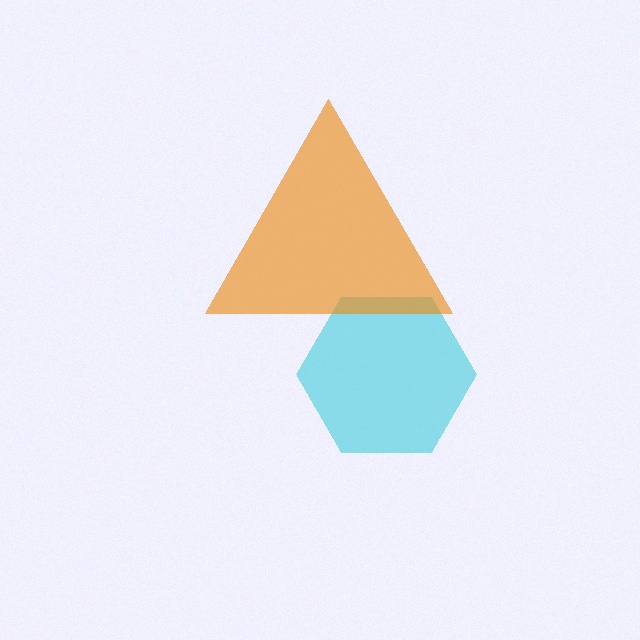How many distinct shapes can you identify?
There are 2 distinct shapes: a cyan hexagon, an orange triangle.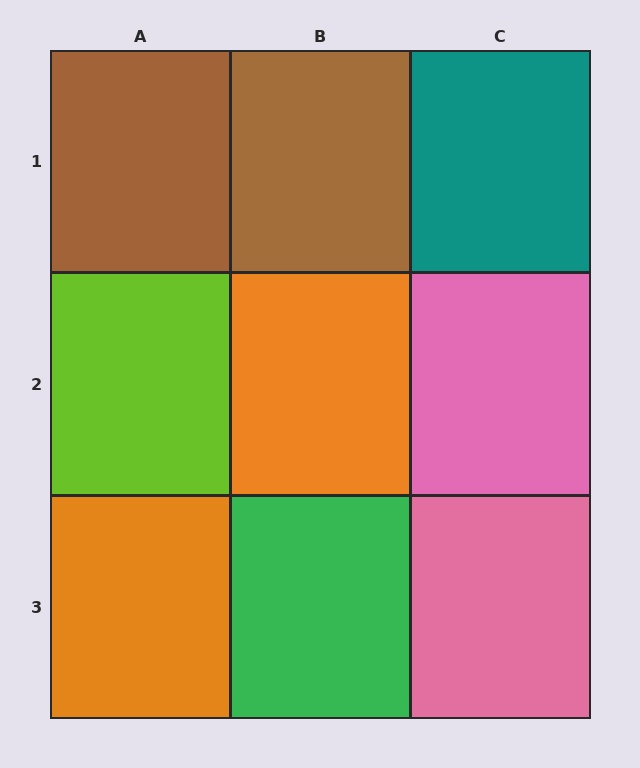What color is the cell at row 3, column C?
Pink.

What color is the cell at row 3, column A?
Orange.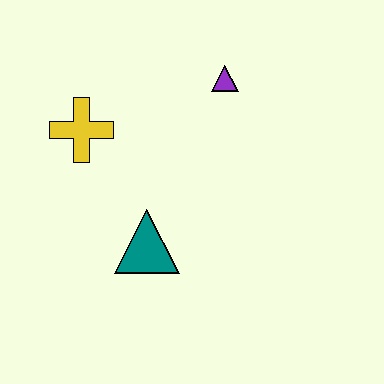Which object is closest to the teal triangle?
The yellow cross is closest to the teal triangle.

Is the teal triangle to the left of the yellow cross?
No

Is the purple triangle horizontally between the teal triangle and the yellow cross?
No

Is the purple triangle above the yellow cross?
Yes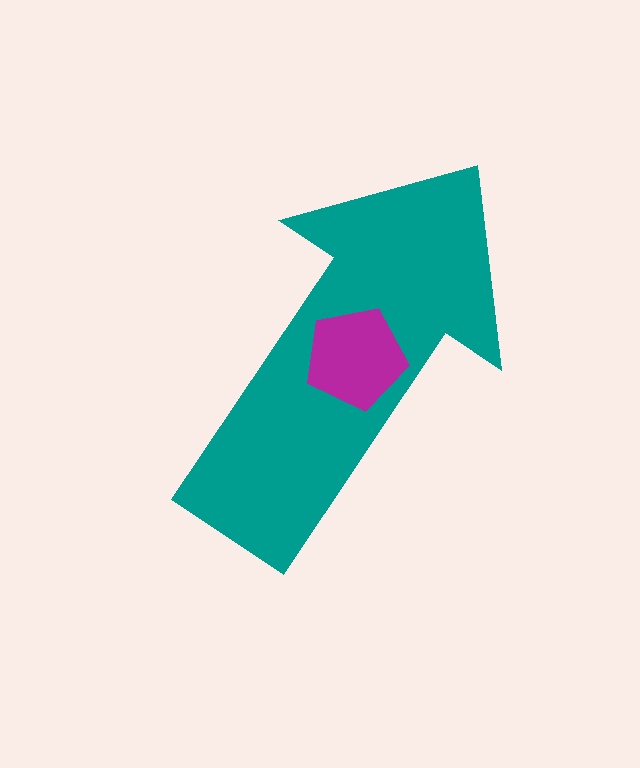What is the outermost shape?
The teal arrow.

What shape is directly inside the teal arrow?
The magenta pentagon.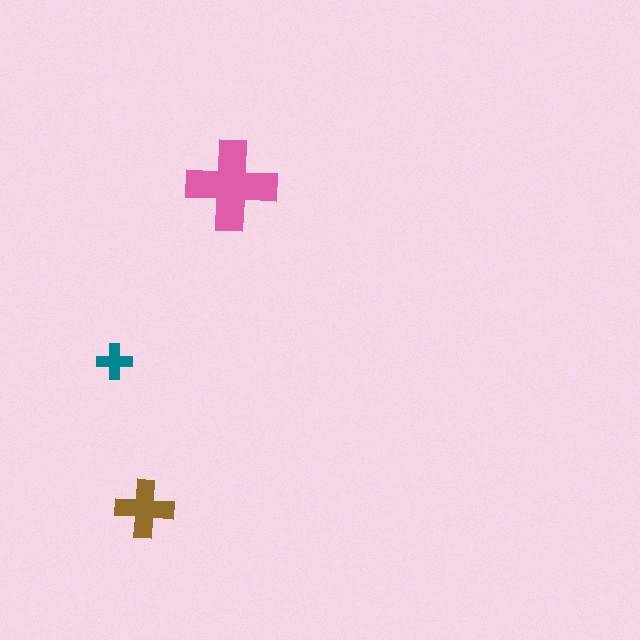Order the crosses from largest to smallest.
the pink one, the brown one, the teal one.